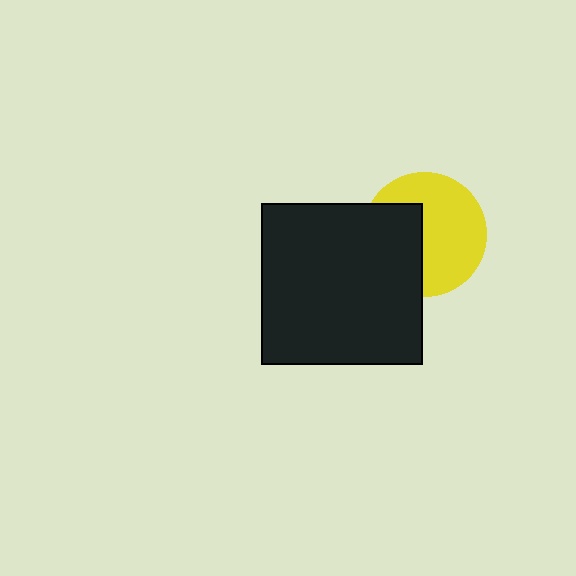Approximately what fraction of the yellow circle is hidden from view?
Roughly 39% of the yellow circle is hidden behind the black square.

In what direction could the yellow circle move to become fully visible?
The yellow circle could move right. That would shift it out from behind the black square entirely.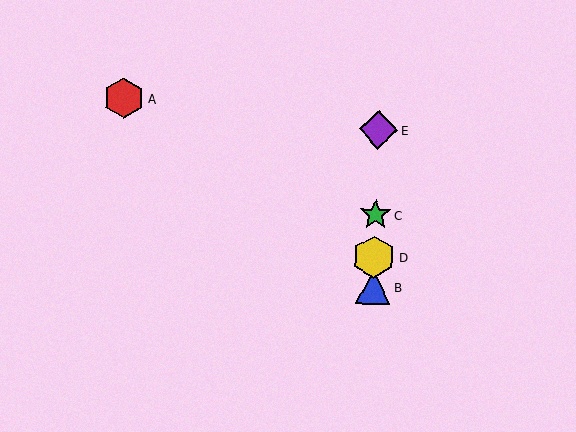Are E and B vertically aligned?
Yes, both are at x≈378.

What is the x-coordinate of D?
Object D is at x≈374.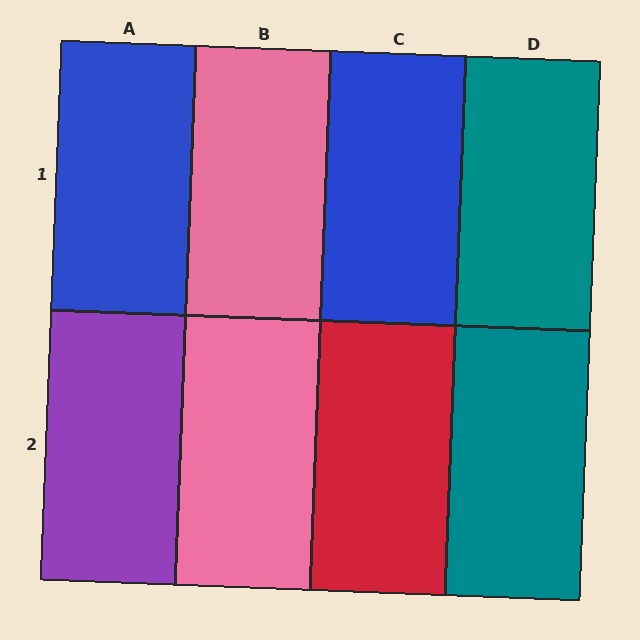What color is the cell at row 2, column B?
Pink.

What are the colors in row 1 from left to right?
Blue, pink, blue, teal.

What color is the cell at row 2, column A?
Purple.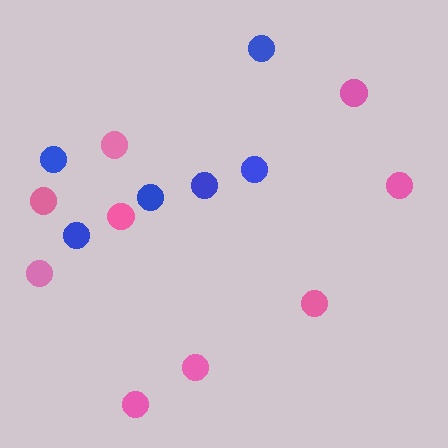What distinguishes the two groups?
There are 2 groups: one group of pink circles (9) and one group of blue circles (6).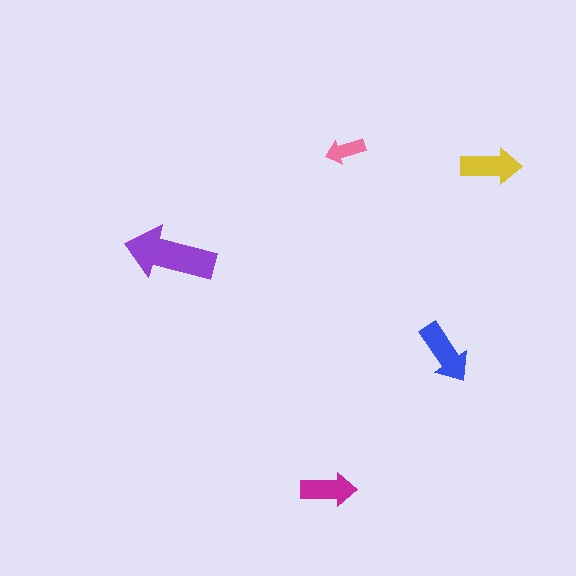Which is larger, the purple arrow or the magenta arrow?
The purple one.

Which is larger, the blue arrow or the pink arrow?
The blue one.